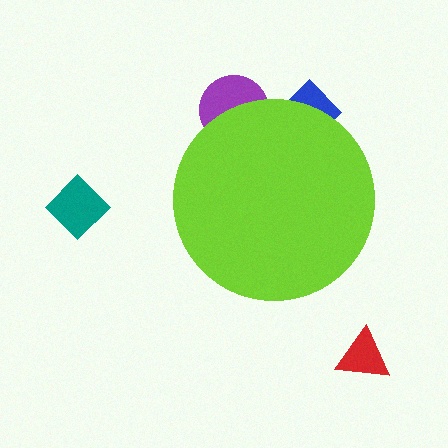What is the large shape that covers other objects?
A lime circle.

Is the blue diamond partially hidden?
Yes, the blue diamond is partially hidden behind the lime circle.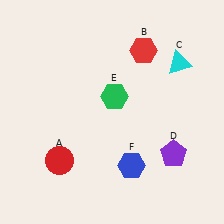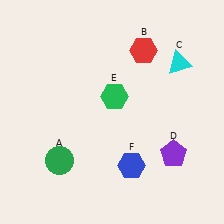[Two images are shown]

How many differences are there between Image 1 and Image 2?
There is 1 difference between the two images.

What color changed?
The circle (A) changed from red in Image 1 to green in Image 2.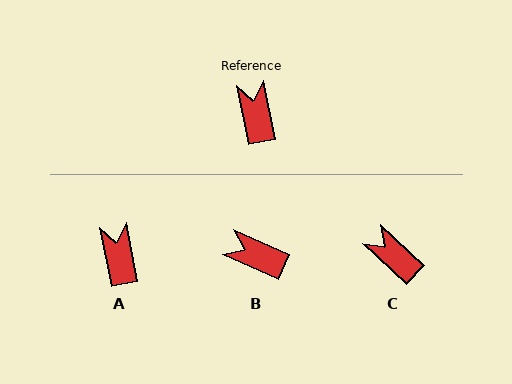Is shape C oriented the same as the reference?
No, it is off by about 36 degrees.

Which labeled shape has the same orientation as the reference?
A.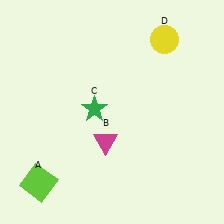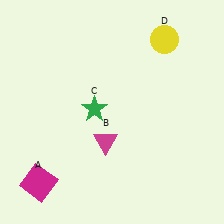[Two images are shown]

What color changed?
The square (A) changed from lime in Image 1 to magenta in Image 2.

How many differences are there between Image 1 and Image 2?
There is 1 difference between the two images.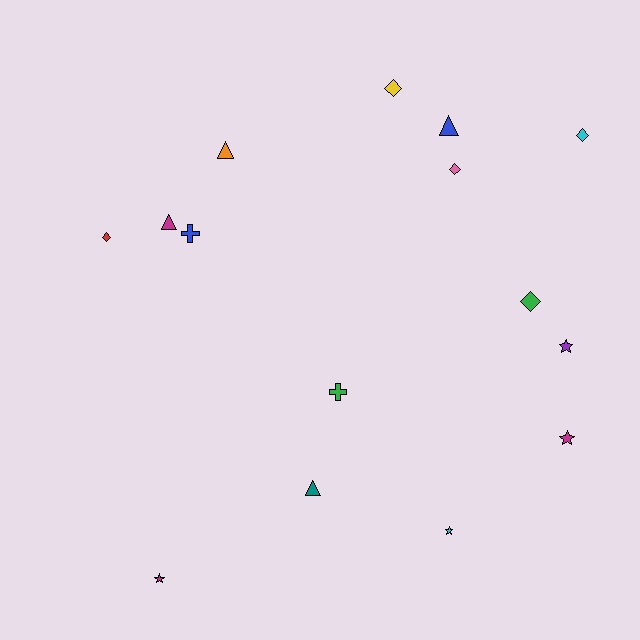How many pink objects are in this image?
There is 1 pink object.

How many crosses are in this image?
There are 2 crosses.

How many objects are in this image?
There are 15 objects.